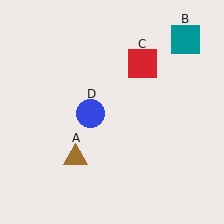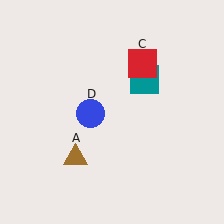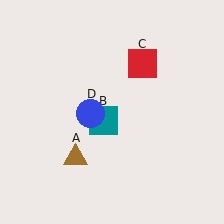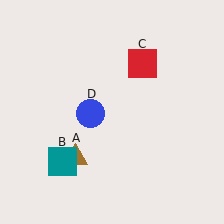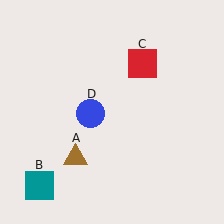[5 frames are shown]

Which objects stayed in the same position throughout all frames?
Brown triangle (object A) and red square (object C) and blue circle (object D) remained stationary.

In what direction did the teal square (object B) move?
The teal square (object B) moved down and to the left.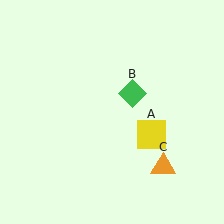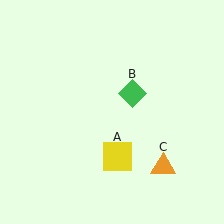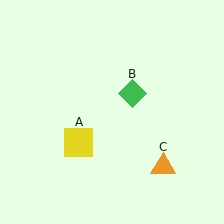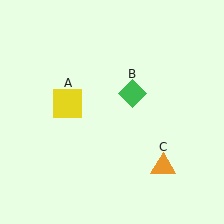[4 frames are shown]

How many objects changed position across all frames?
1 object changed position: yellow square (object A).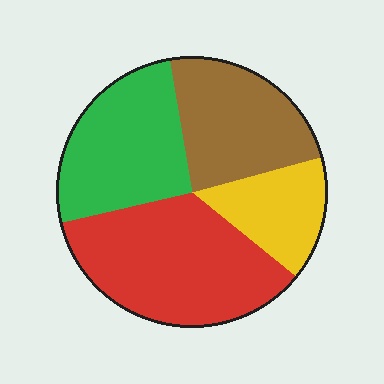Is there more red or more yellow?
Red.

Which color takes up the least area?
Yellow, at roughly 15%.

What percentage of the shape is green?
Green covers roughly 25% of the shape.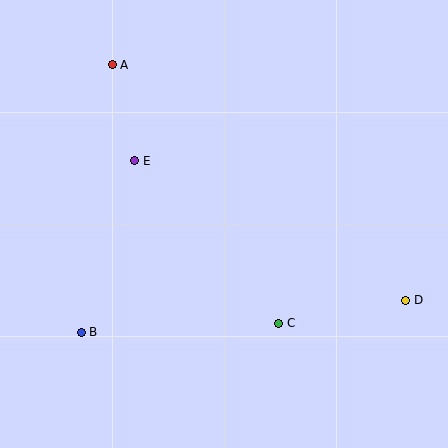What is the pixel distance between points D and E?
The distance between D and E is 304 pixels.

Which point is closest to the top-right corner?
Point D is closest to the top-right corner.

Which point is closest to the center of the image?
Point E at (135, 161) is closest to the center.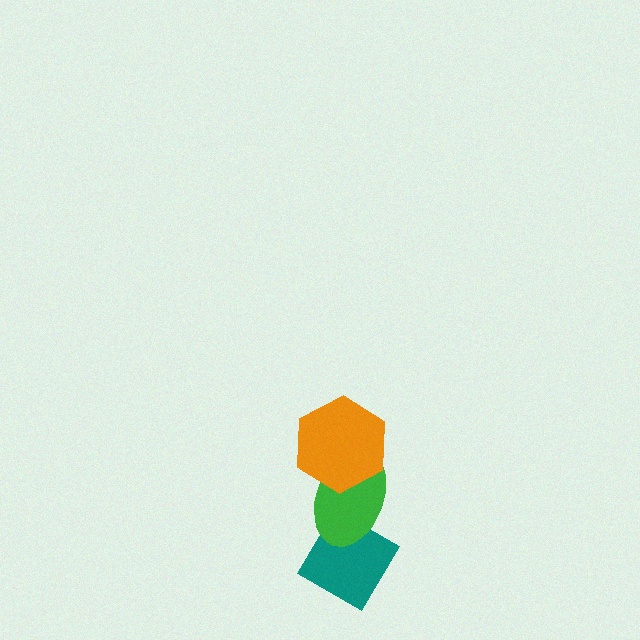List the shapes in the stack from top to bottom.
From top to bottom: the orange hexagon, the green ellipse, the teal diamond.